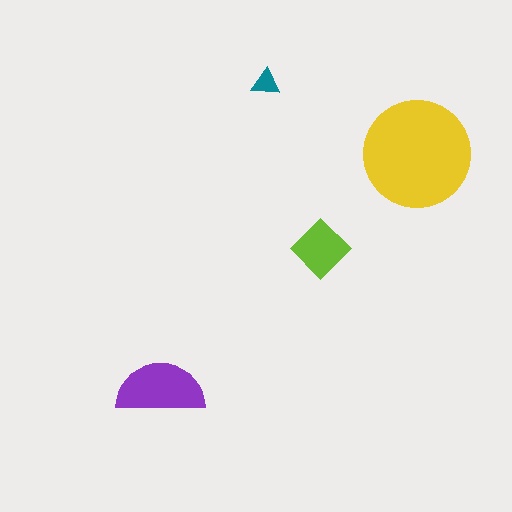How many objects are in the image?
There are 4 objects in the image.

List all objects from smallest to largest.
The teal triangle, the lime diamond, the purple semicircle, the yellow circle.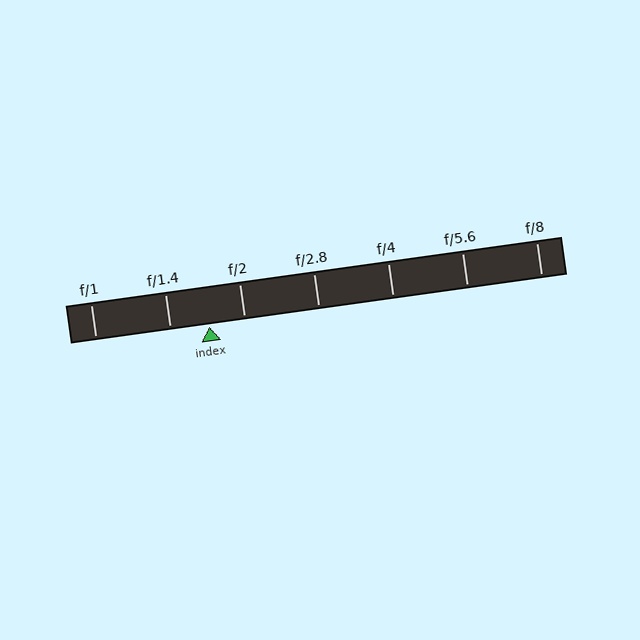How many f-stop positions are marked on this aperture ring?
There are 7 f-stop positions marked.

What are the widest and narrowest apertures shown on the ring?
The widest aperture shown is f/1 and the narrowest is f/8.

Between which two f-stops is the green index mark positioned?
The index mark is between f/1.4 and f/2.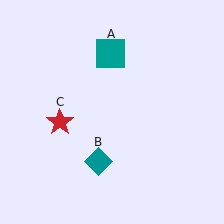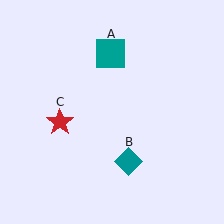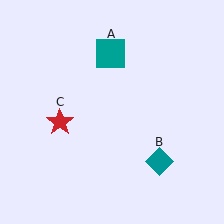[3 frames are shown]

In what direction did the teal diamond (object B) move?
The teal diamond (object B) moved right.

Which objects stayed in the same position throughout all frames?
Teal square (object A) and red star (object C) remained stationary.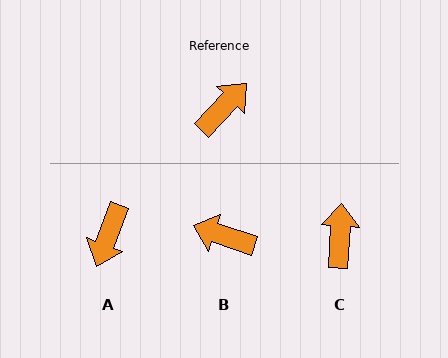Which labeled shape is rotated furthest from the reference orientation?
A, about 158 degrees away.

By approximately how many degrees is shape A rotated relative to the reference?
Approximately 158 degrees clockwise.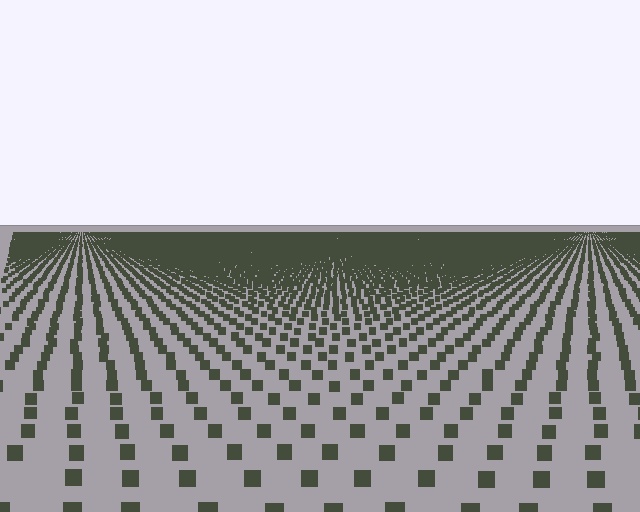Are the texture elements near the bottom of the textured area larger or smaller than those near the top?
Larger. Near the bottom, elements are closer to the viewer and appear at a bigger on-screen size.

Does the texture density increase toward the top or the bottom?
Density increases toward the top.